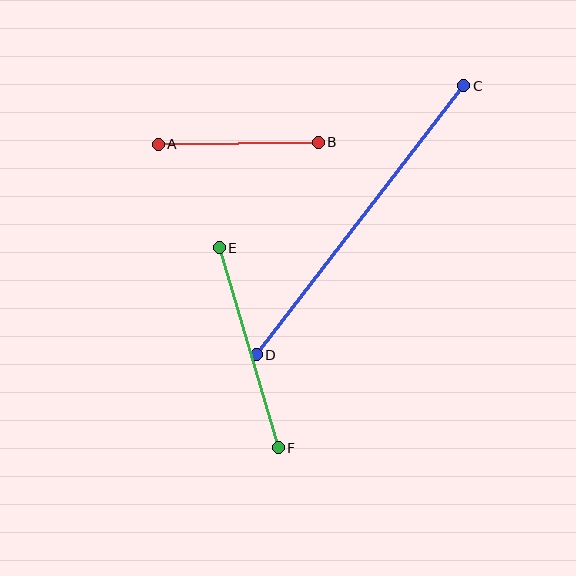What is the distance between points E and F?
The distance is approximately 209 pixels.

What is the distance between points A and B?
The distance is approximately 160 pixels.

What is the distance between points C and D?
The distance is approximately 340 pixels.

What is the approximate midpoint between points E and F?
The midpoint is at approximately (249, 348) pixels.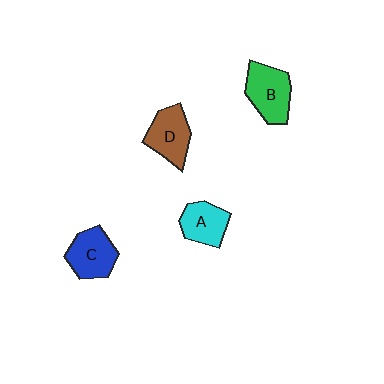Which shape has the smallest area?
Shape A (cyan).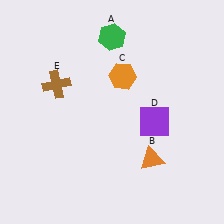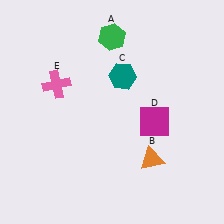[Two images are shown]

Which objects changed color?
C changed from orange to teal. D changed from purple to magenta. E changed from brown to pink.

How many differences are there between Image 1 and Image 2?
There are 3 differences between the two images.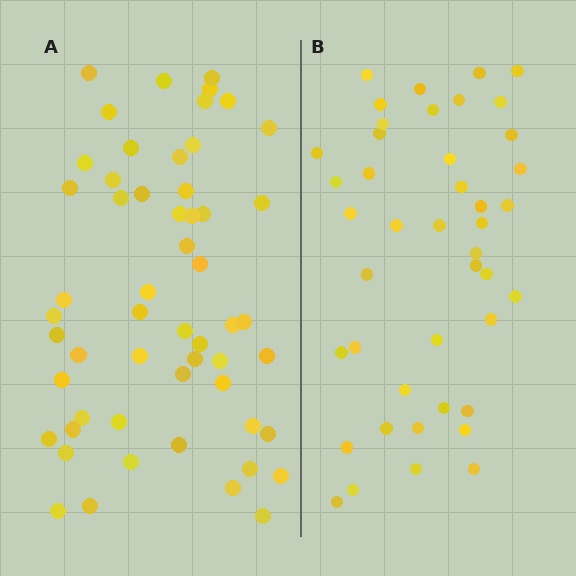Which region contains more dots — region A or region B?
Region A (the left region) has more dots.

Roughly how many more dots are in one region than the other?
Region A has roughly 12 or so more dots than region B.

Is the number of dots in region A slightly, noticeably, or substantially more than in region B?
Region A has noticeably more, but not dramatically so. The ratio is roughly 1.3 to 1.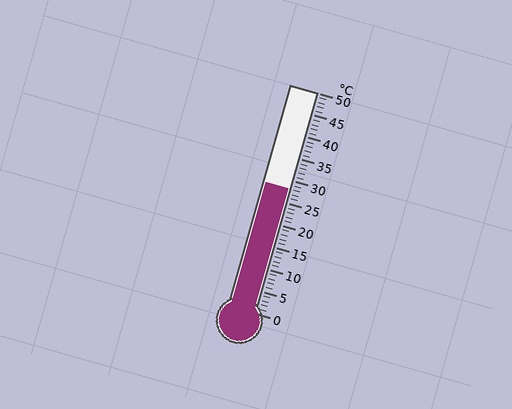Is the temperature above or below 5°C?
The temperature is above 5°C.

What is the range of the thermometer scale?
The thermometer scale ranges from 0°C to 50°C.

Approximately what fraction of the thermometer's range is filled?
The thermometer is filled to approximately 55% of its range.